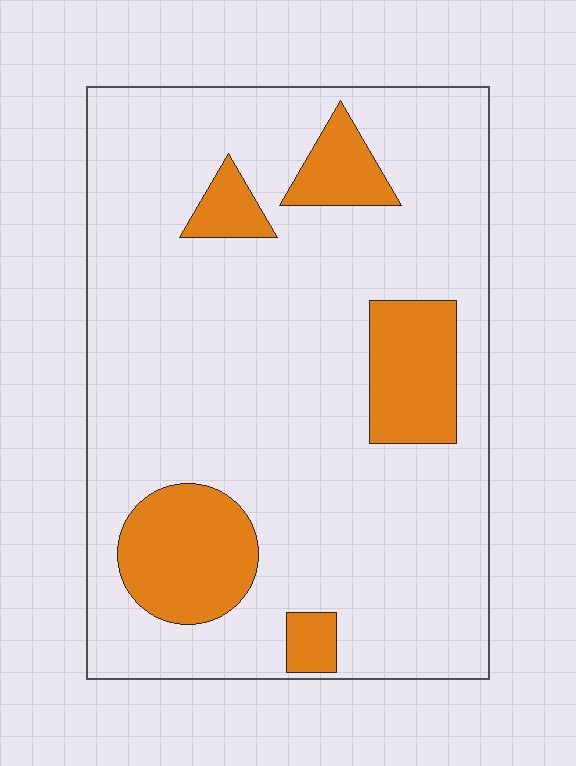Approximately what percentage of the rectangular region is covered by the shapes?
Approximately 20%.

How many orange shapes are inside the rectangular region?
5.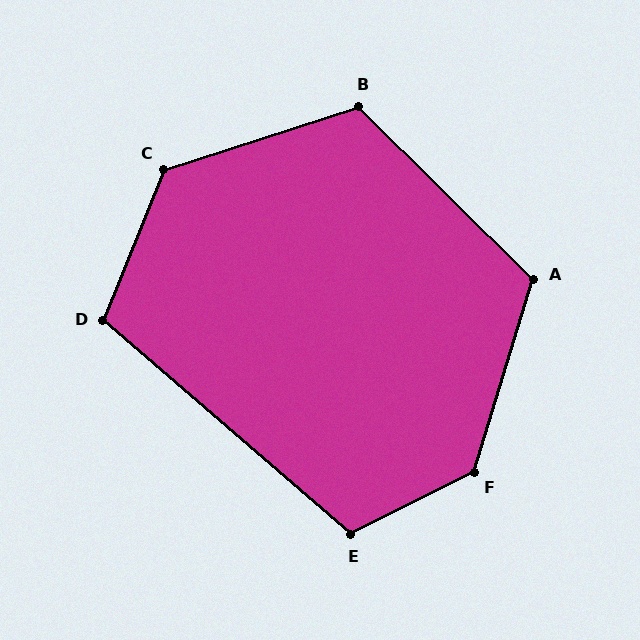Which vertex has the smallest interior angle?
D, at approximately 109 degrees.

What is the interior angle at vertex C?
Approximately 130 degrees (obtuse).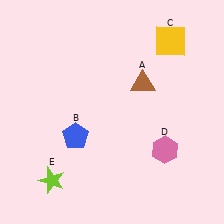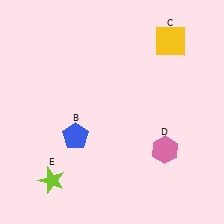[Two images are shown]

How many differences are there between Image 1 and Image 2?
There is 1 difference between the two images.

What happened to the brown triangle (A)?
The brown triangle (A) was removed in Image 2. It was in the top-right area of Image 1.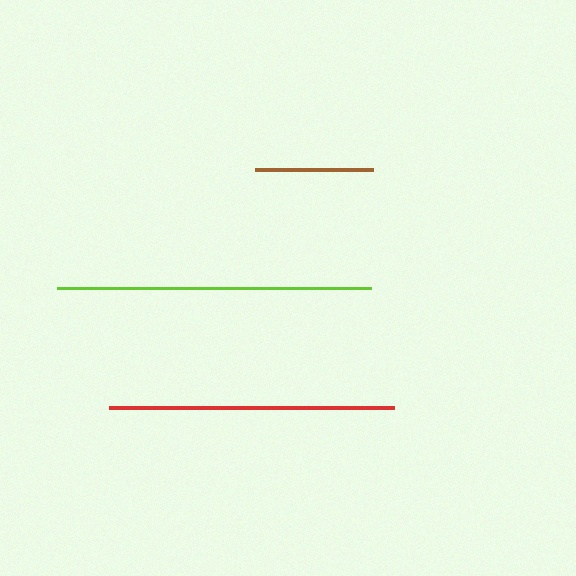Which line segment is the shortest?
The brown line is the shortest at approximately 118 pixels.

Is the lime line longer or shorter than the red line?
The lime line is longer than the red line.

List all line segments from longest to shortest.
From longest to shortest: lime, red, brown.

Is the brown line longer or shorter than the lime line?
The lime line is longer than the brown line.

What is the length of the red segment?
The red segment is approximately 285 pixels long.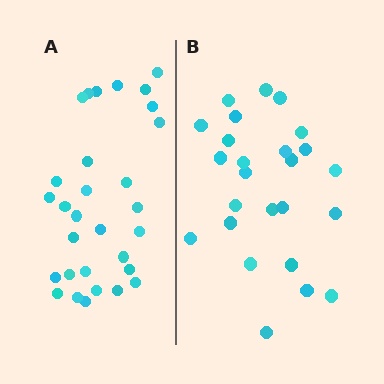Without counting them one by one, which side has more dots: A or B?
Region A (the left region) has more dots.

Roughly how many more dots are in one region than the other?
Region A has about 5 more dots than region B.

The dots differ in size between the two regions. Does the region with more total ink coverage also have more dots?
No. Region B has more total ink coverage because its dots are larger, but region A actually contains more individual dots. Total area can be misleading — the number of items is what matters here.